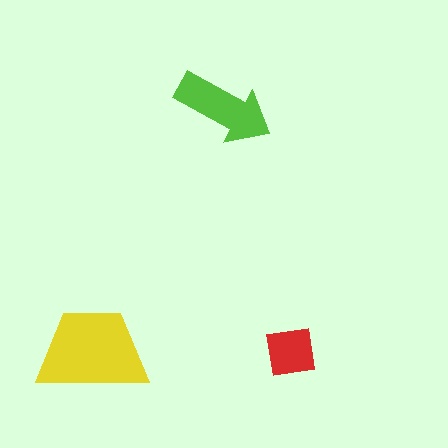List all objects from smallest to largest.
The red square, the lime arrow, the yellow trapezoid.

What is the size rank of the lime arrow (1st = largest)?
2nd.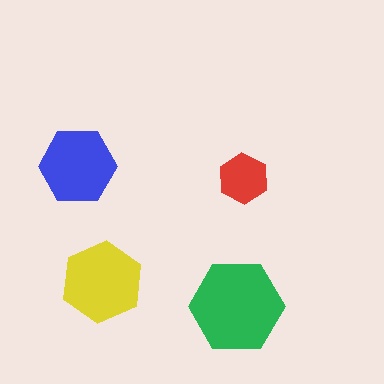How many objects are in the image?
There are 4 objects in the image.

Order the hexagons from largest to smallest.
the green one, the yellow one, the blue one, the red one.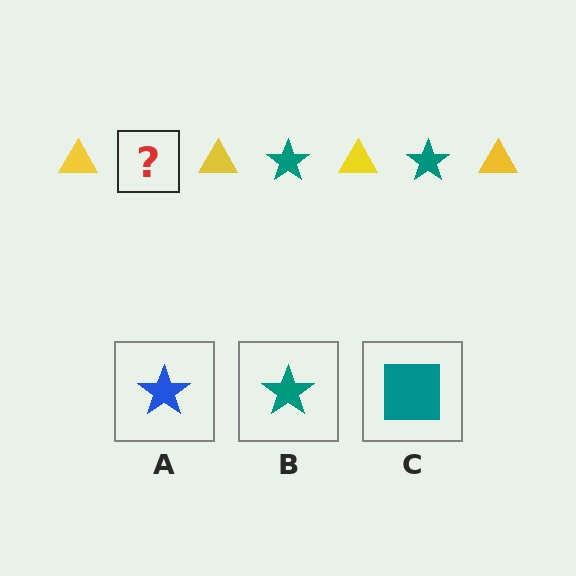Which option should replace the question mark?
Option B.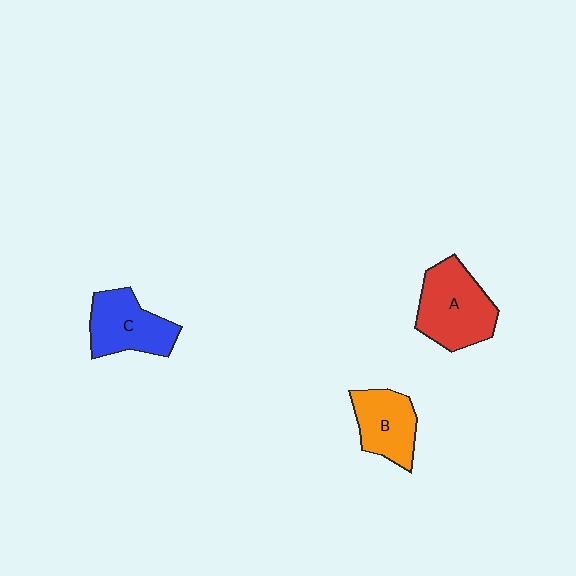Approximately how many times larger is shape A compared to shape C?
Approximately 1.2 times.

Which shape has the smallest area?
Shape B (orange).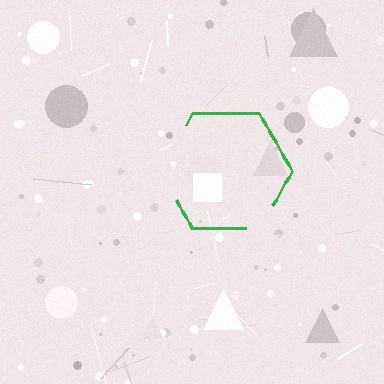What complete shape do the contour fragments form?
The contour fragments form a hexagon.